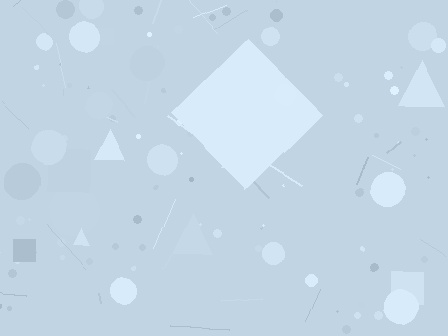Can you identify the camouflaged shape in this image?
The camouflaged shape is a diamond.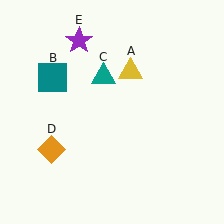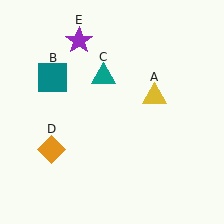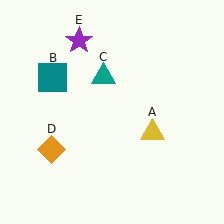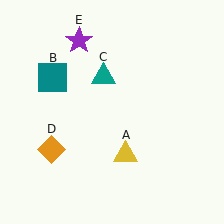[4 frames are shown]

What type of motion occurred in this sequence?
The yellow triangle (object A) rotated clockwise around the center of the scene.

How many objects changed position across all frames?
1 object changed position: yellow triangle (object A).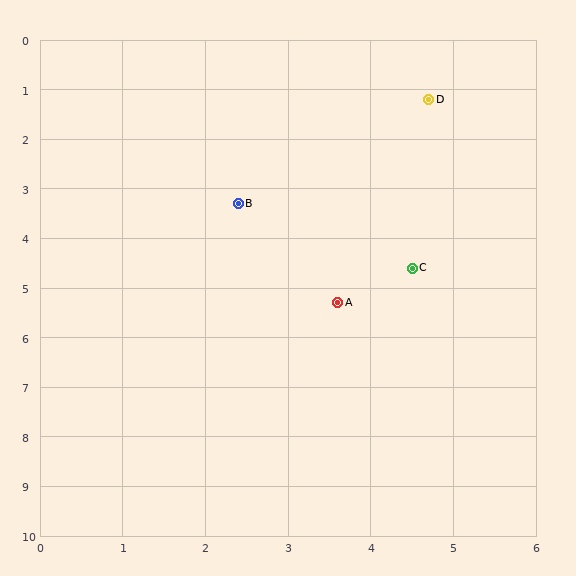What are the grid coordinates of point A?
Point A is at approximately (3.6, 5.3).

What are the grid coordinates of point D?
Point D is at approximately (4.7, 1.2).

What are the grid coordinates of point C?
Point C is at approximately (4.5, 4.6).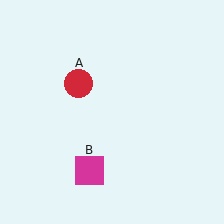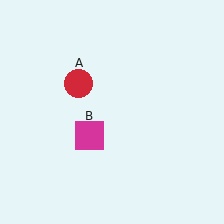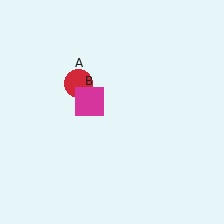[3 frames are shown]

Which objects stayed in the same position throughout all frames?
Red circle (object A) remained stationary.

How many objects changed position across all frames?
1 object changed position: magenta square (object B).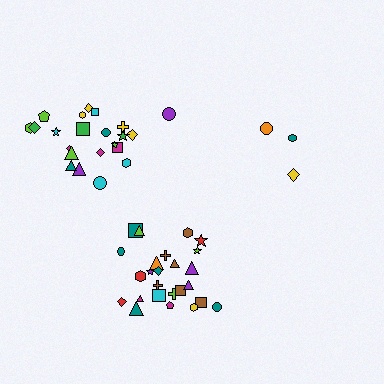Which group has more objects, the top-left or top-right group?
The top-left group.